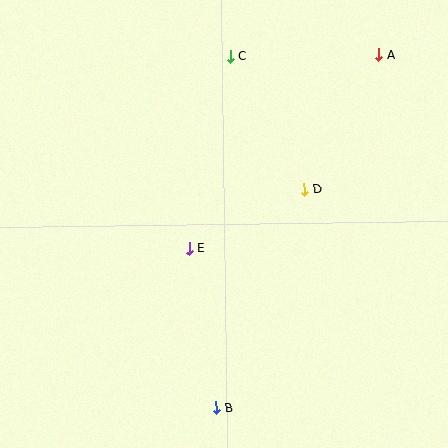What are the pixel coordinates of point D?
Point D is at (304, 189).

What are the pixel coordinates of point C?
Point C is at (230, 56).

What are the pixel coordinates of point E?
Point E is at (190, 249).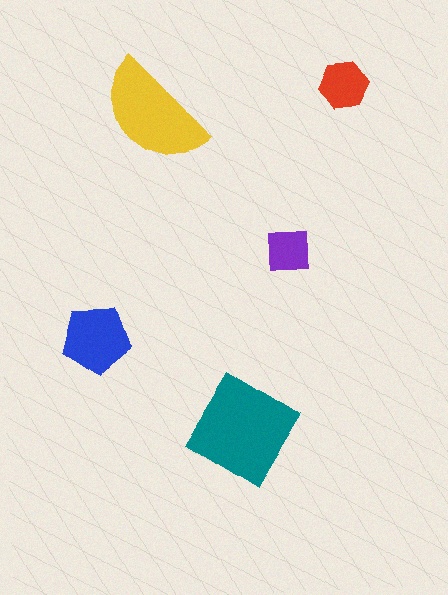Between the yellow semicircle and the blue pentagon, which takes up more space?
The yellow semicircle.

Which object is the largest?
The teal diamond.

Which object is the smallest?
The purple square.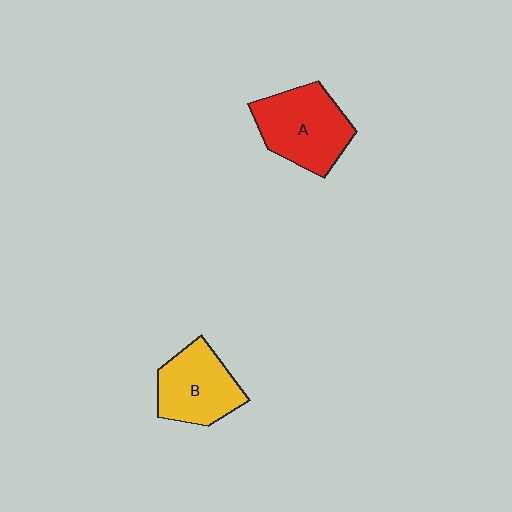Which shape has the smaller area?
Shape B (yellow).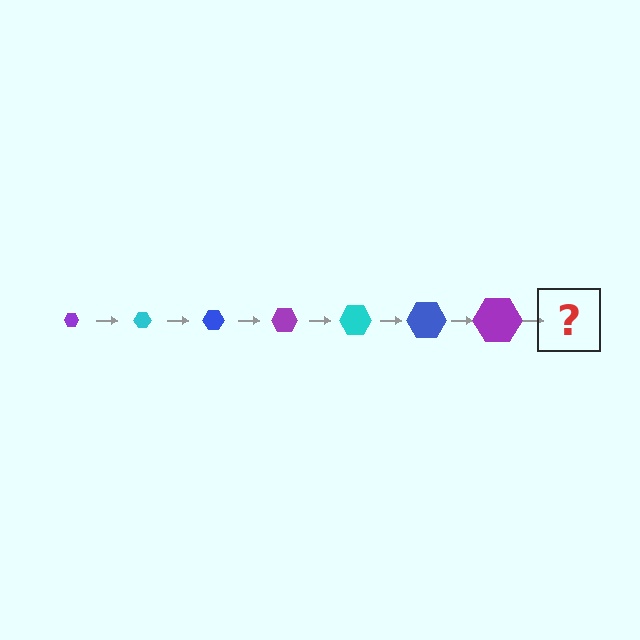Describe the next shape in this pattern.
It should be a cyan hexagon, larger than the previous one.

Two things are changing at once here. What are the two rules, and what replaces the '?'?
The two rules are that the hexagon grows larger each step and the color cycles through purple, cyan, and blue. The '?' should be a cyan hexagon, larger than the previous one.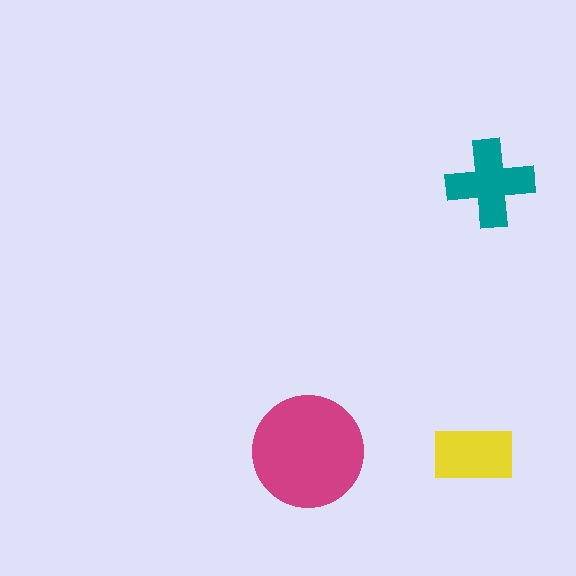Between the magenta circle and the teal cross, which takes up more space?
The magenta circle.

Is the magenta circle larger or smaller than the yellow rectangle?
Larger.